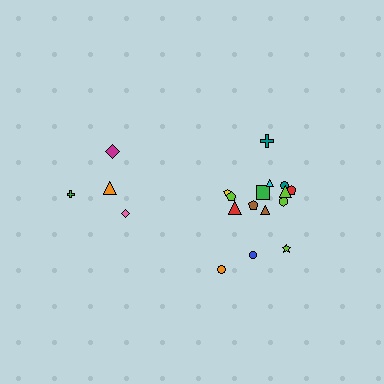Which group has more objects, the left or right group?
The right group.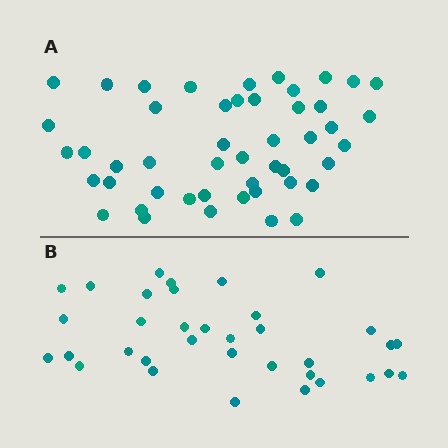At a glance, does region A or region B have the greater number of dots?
Region A (the top region) has more dots.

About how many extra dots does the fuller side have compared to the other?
Region A has approximately 15 more dots than region B.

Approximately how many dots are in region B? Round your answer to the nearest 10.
About 40 dots. (The exact count is 35, which rounds to 40.)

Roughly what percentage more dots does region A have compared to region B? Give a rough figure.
About 35% more.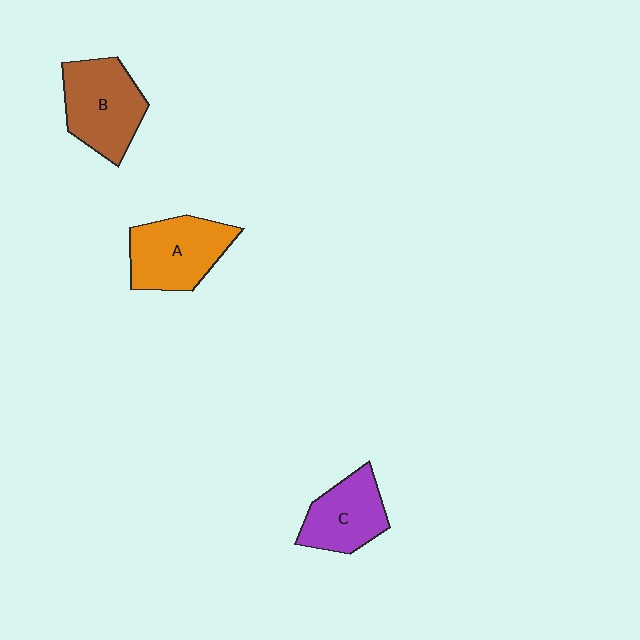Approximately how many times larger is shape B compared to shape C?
Approximately 1.3 times.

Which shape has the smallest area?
Shape C (purple).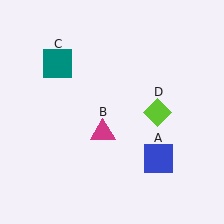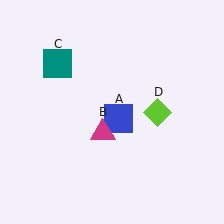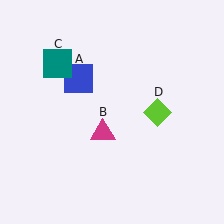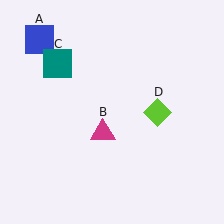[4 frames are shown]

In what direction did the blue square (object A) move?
The blue square (object A) moved up and to the left.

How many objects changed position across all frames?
1 object changed position: blue square (object A).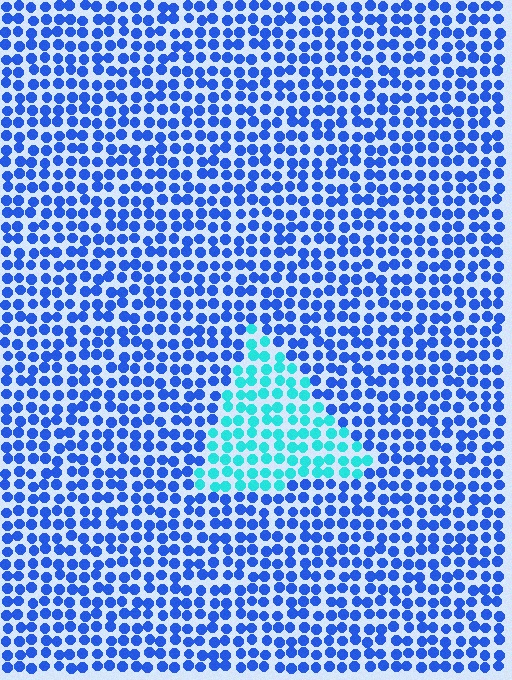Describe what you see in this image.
The image is filled with small blue elements in a uniform arrangement. A triangle-shaped region is visible where the elements are tinted to a slightly different hue, forming a subtle color boundary.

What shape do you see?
I see a triangle.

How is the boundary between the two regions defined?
The boundary is defined purely by a slight shift in hue (about 46 degrees). Spacing, size, and orientation are identical on both sides.